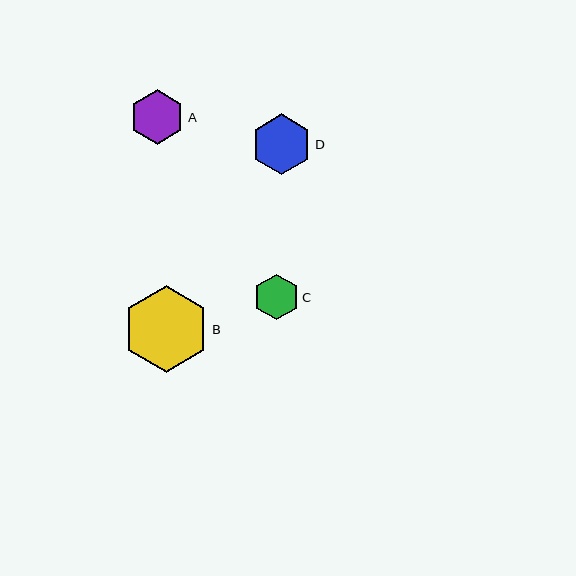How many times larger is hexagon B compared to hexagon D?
Hexagon B is approximately 1.4 times the size of hexagon D.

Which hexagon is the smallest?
Hexagon C is the smallest with a size of approximately 45 pixels.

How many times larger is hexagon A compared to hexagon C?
Hexagon A is approximately 1.2 times the size of hexagon C.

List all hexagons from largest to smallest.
From largest to smallest: B, D, A, C.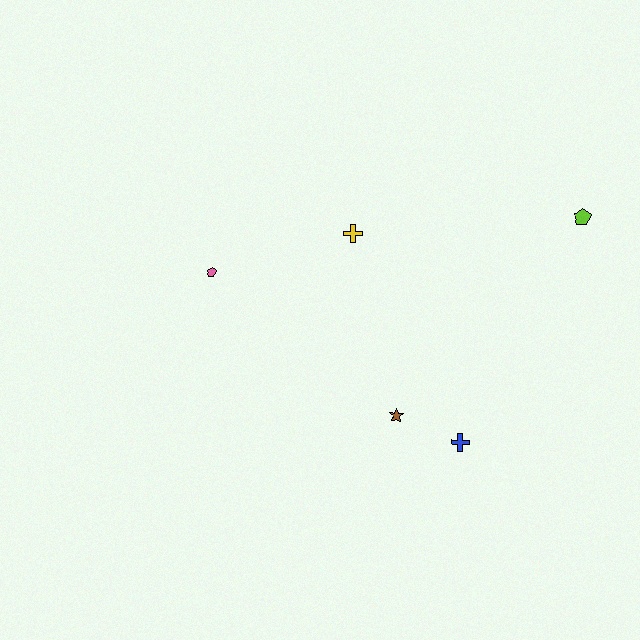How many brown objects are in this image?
There is 1 brown object.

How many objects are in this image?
There are 5 objects.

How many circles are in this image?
There are no circles.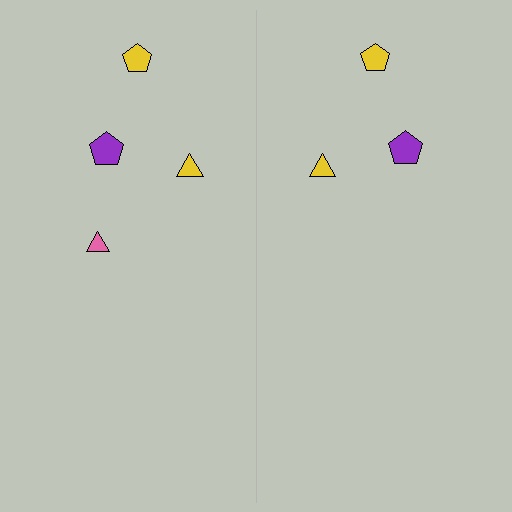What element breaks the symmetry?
A pink triangle is missing from the right side.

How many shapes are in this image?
There are 7 shapes in this image.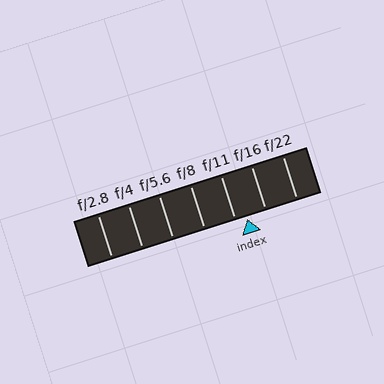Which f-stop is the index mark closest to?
The index mark is closest to f/11.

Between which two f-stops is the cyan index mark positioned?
The index mark is between f/11 and f/16.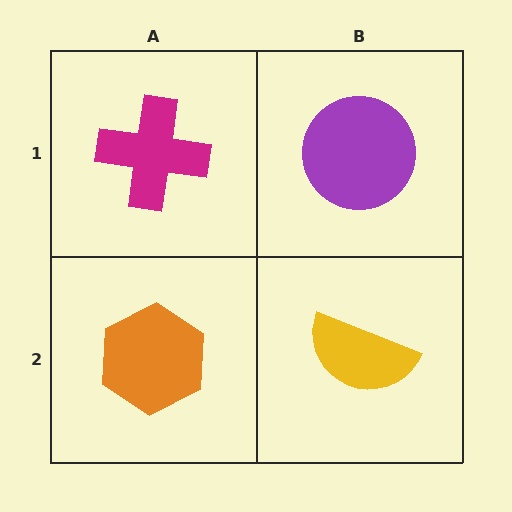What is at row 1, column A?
A magenta cross.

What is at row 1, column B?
A purple circle.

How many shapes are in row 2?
2 shapes.